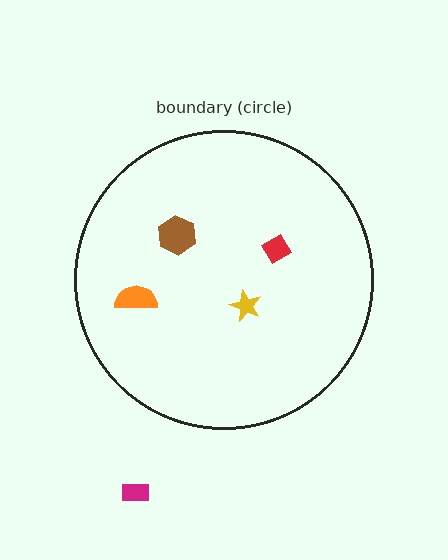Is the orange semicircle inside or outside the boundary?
Inside.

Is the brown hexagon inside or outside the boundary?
Inside.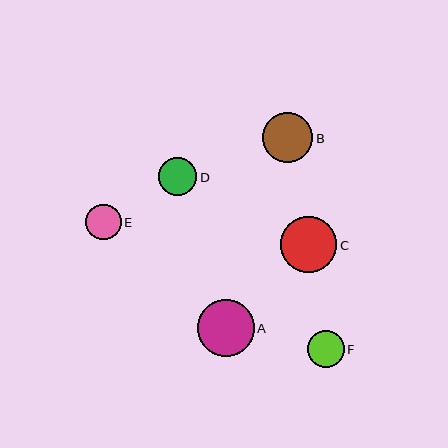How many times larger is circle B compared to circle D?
Circle B is approximately 1.3 times the size of circle D.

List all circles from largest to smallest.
From largest to smallest: A, C, B, D, F, E.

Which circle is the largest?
Circle A is the largest with a size of approximately 57 pixels.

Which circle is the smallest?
Circle E is the smallest with a size of approximately 35 pixels.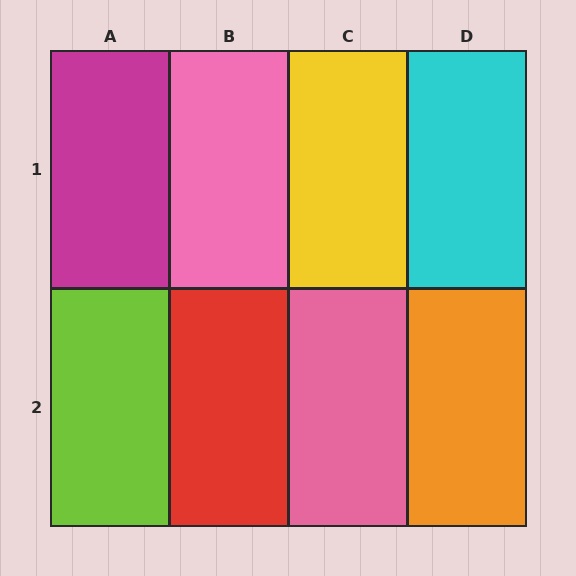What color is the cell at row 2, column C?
Pink.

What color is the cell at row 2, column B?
Red.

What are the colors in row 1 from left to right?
Magenta, pink, yellow, cyan.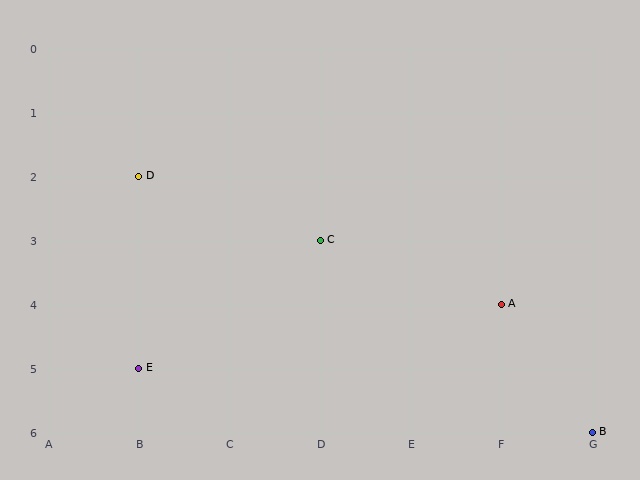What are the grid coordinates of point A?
Point A is at grid coordinates (F, 4).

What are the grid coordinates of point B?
Point B is at grid coordinates (G, 6).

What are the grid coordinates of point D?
Point D is at grid coordinates (B, 2).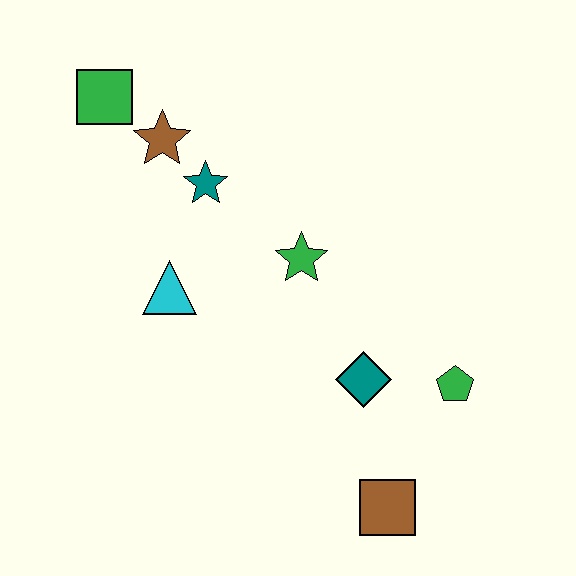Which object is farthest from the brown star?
The brown square is farthest from the brown star.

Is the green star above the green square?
No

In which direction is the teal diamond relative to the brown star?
The teal diamond is below the brown star.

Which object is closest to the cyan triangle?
The teal star is closest to the cyan triangle.